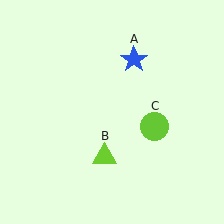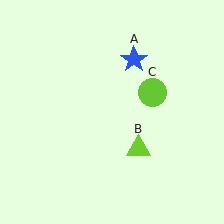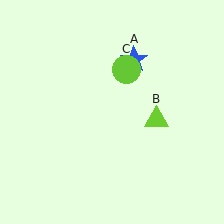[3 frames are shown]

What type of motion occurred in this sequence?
The lime triangle (object B), lime circle (object C) rotated counterclockwise around the center of the scene.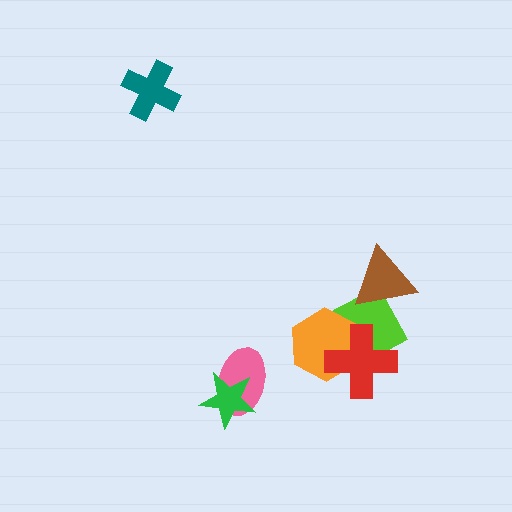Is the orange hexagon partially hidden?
Yes, it is partially covered by another shape.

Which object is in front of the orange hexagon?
The red cross is in front of the orange hexagon.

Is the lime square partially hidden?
Yes, it is partially covered by another shape.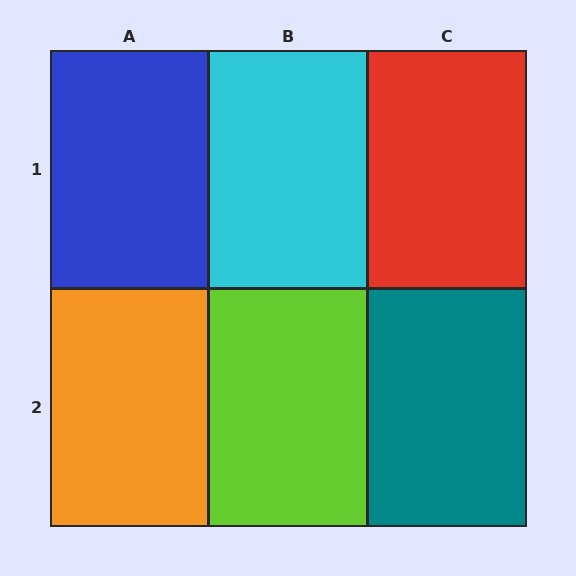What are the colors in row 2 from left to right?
Orange, lime, teal.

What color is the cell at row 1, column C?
Red.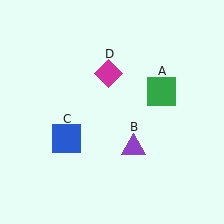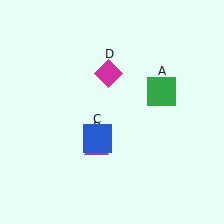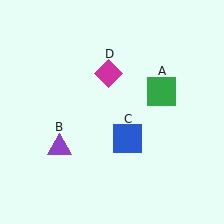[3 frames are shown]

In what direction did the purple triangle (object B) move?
The purple triangle (object B) moved left.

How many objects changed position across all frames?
2 objects changed position: purple triangle (object B), blue square (object C).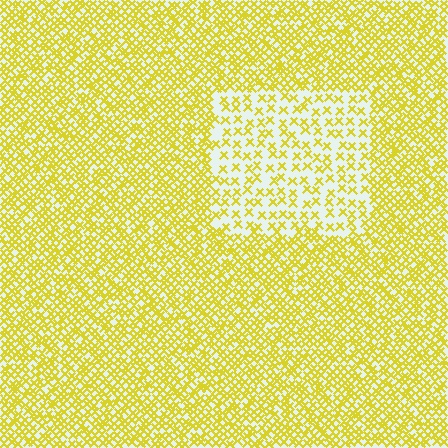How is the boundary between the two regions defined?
The boundary is defined by a change in element density (approximately 2.3x ratio). All elements are the same color, size, and shape.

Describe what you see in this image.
The image contains small yellow elements arranged at two different densities. A rectangle-shaped region is visible where the elements are less densely packed than the surrounding area.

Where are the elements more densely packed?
The elements are more densely packed outside the rectangle boundary.